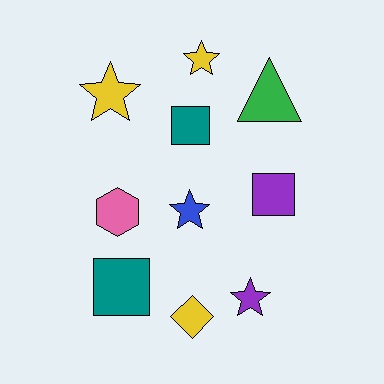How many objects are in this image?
There are 10 objects.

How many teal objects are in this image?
There are 2 teal objects.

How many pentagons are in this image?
There are no pentagons.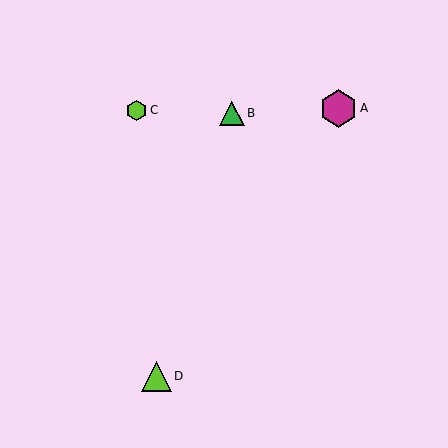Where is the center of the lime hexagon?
The center of the lime hexagon is at (137, 110).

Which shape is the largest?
The magenta hexagon (labeled A) is the largest.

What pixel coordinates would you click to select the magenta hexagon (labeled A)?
Click at (338, 108) to select the magenta hexagon A.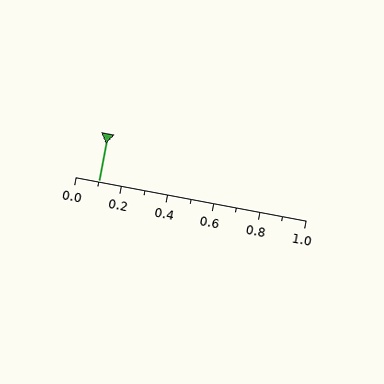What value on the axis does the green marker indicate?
The marker indicates approximately 0.1.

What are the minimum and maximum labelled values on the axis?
The axis runs from 0.0 to 1.0.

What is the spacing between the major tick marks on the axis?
The major ticks are spaced 0.2 apart.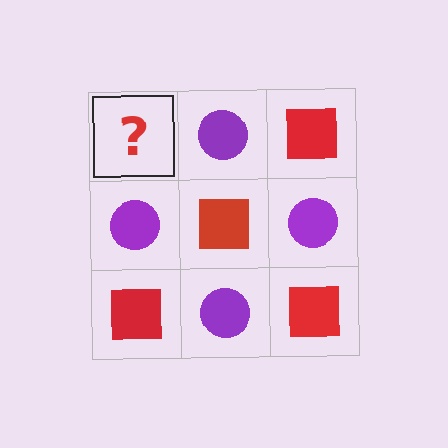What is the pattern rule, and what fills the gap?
The rule is that it alternates red square and purple circle in a checkerboard pattern. The gap should be filled with a red square.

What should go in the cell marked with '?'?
The missing cell should contain a red square.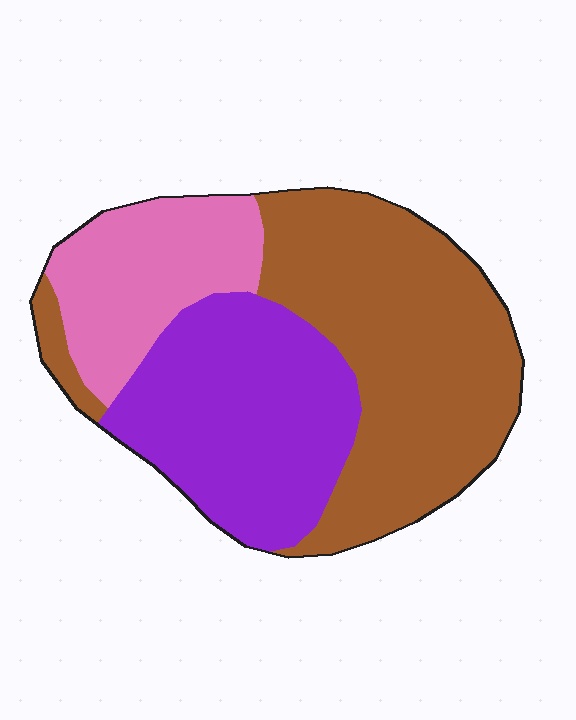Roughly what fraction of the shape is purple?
Purple covers 33% of the shape.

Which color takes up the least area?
Pink, at roughly 20%.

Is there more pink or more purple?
Purple.